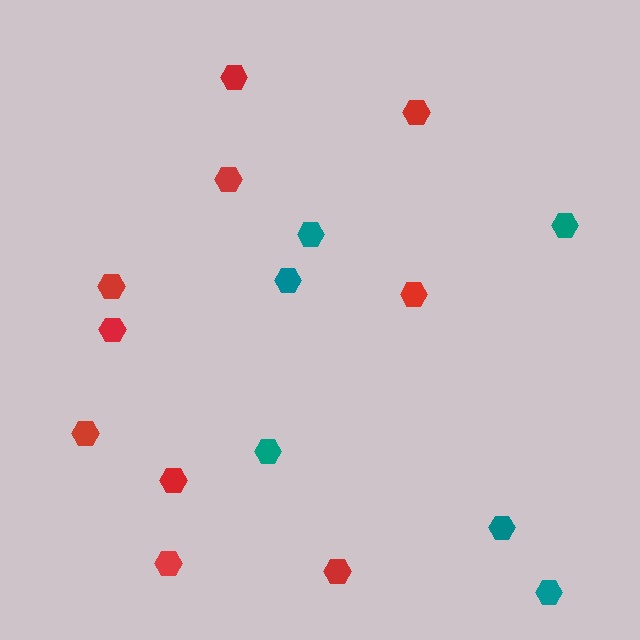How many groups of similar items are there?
There are 2 groups: one group of red hexagons (10) and one group of teal hexagons (6).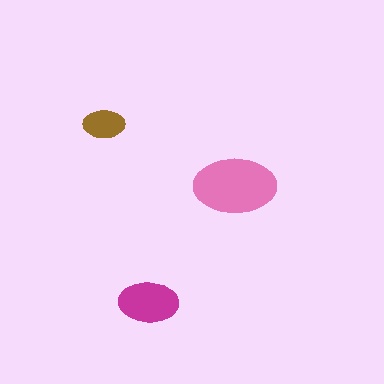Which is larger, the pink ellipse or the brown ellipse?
The pink one.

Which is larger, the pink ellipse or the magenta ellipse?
The pink one.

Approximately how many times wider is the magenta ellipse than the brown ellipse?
About 1.5 times wider.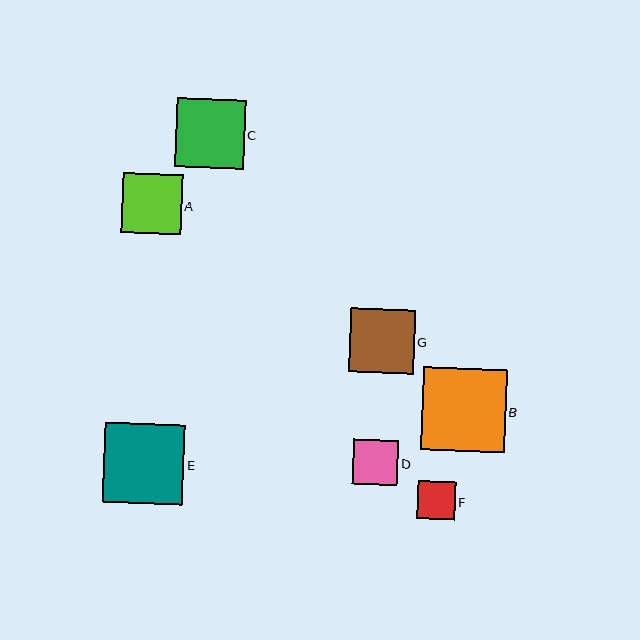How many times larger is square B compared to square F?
Square B is approximately 2.2 times the size of square F.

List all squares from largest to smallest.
From largest to smallest: B, E, C, G, A, D, F.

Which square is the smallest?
Square F is the smallest with a size of approximately 38 pixels.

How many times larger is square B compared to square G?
Square B is approximately 1.3 times the size of square G.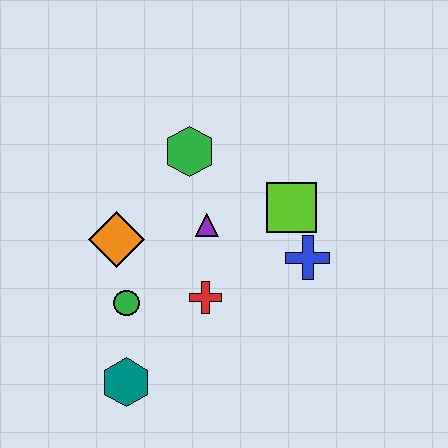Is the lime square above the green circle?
Yes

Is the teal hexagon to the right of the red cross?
No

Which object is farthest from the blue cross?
The teal hexagon is farthest from the blue cross.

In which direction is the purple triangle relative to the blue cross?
The purple triangle is to the left of the blue cross.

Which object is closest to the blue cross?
The lime square is closest to the blue cross.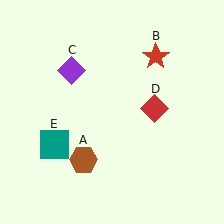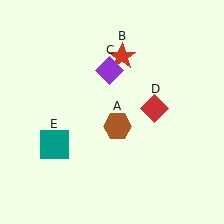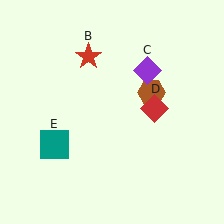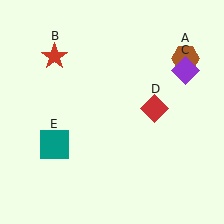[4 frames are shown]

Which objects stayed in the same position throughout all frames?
Red diamond (object D) and teal square (object E) remained stationary.